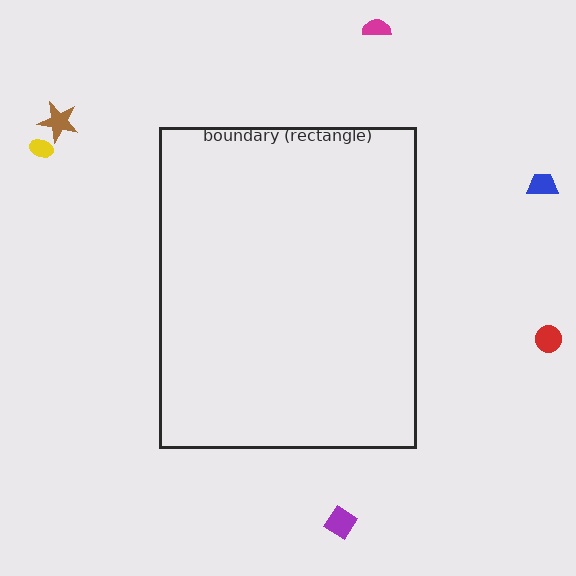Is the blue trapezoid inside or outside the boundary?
Outside.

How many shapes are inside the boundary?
0 inside, 6 outside.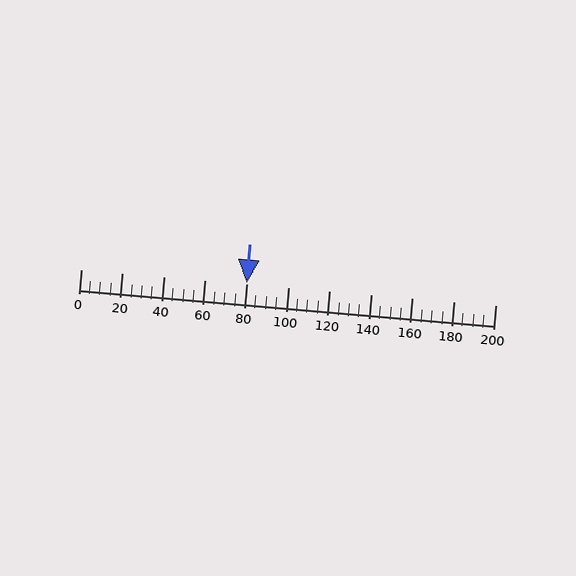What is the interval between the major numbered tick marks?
The major tick marks are spaced 20 units apart.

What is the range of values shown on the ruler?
The ruler shows values from 0 to 200.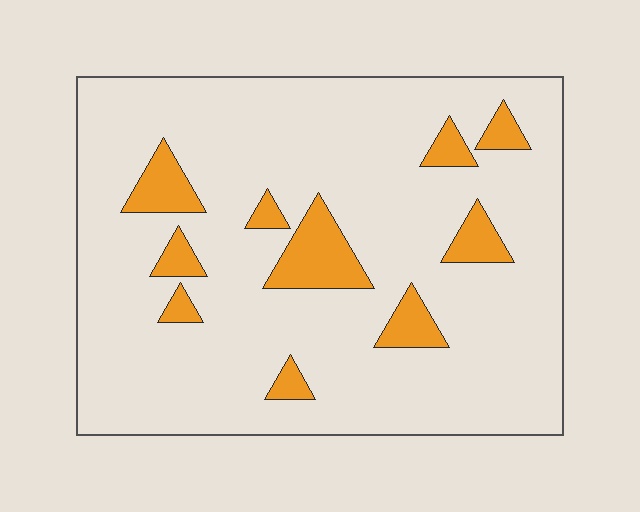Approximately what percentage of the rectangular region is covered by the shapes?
Approximately 10%.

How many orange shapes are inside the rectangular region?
10.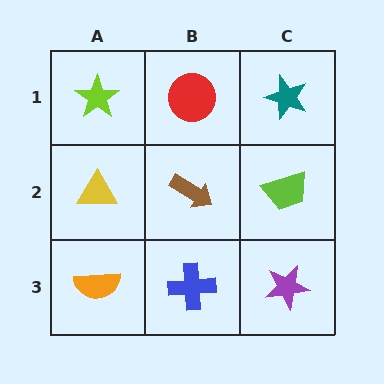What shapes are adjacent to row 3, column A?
A yellow triangle (row 2, column A), a blue cross (row 3, column B).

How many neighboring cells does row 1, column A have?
2.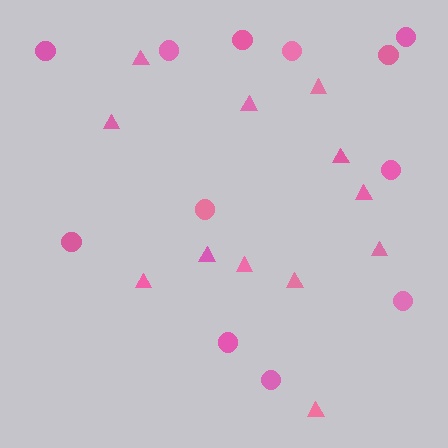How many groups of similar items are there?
There are 2 groups: one group of circles (12) and one group of triangles (12).